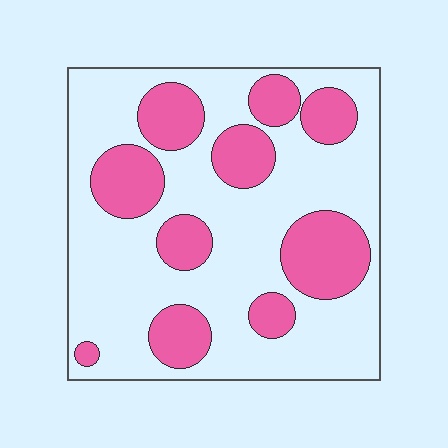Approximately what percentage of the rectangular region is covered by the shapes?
Approximately 30%.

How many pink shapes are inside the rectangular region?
10.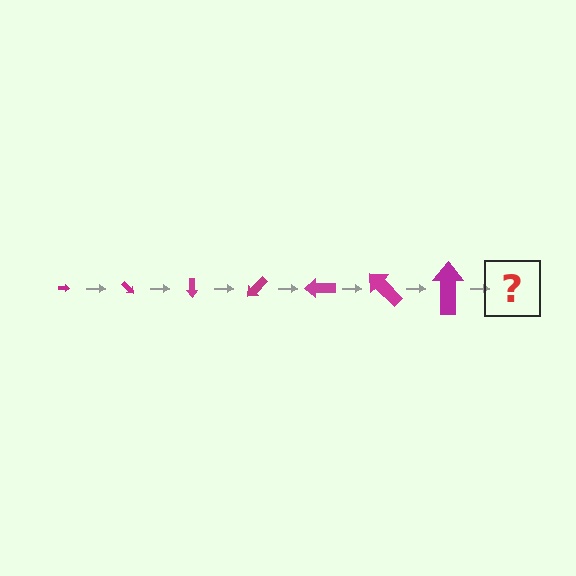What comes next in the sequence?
The next element should be an arrow, larger than the previous one and rotated 315 degrees from the start.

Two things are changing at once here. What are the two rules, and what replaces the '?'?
The two rules are that the arrow grows larger each step and it rotates 45 degrees each step. The '?' should be an arrow, larger than the previous one and rotated 315 degrees from the start.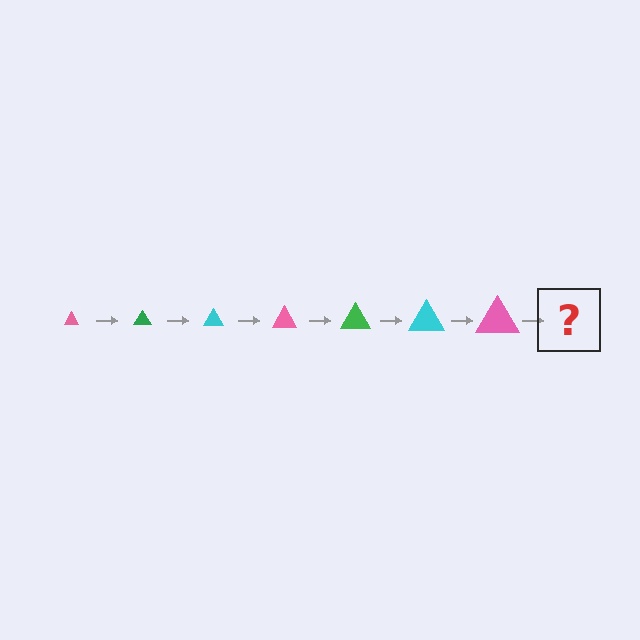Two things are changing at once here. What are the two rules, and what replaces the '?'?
The two rules are that the triangle grows larger each step and the color cycles through pink, green, and cyan. The '?' should be a green triangle, larger than the previous one.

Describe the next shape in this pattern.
It should be a green triangle, larger than the previous one.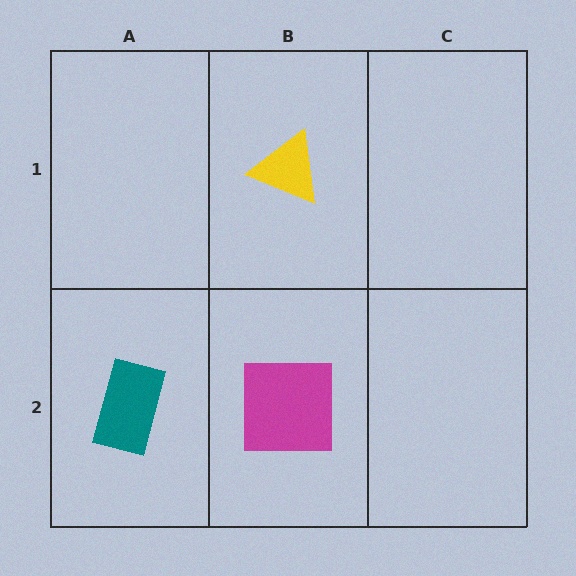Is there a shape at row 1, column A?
No, that cell is empty.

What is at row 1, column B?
A yellow triangle.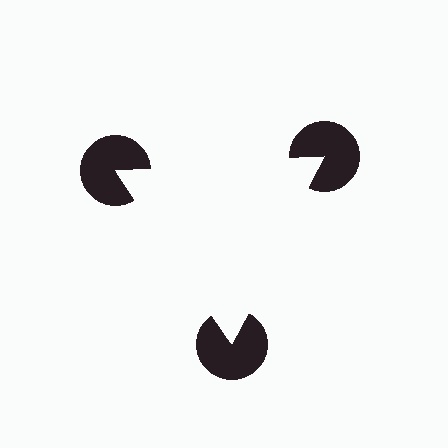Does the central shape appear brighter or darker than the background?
It typically appears slightly brighter than the background, even though no actual brightness change is drawn.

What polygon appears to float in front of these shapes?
An illusory triangle — its edges are inferred from the aligned wedge cuts in the pac-man discs, not physically drawn.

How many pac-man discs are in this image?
There are 3 — one at each vertex of the illusory triangle.